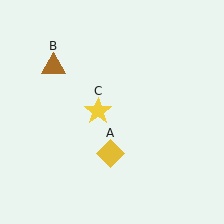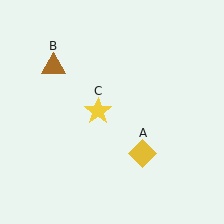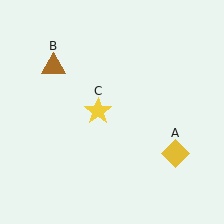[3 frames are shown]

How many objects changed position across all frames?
1 object changed position: yellow diamond (object A).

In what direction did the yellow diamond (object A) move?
The yellow diamond (object A) moved right.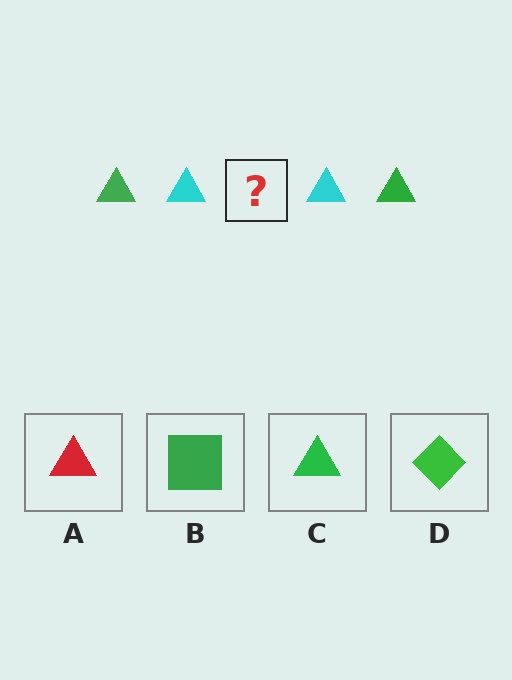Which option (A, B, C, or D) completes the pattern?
C.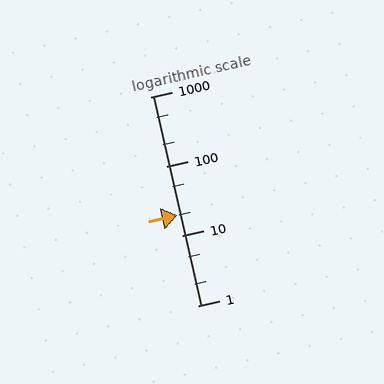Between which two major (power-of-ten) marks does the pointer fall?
The pointer is between 10 and 100.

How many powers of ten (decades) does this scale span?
The scale spans 3 decades, from 1 to 1000.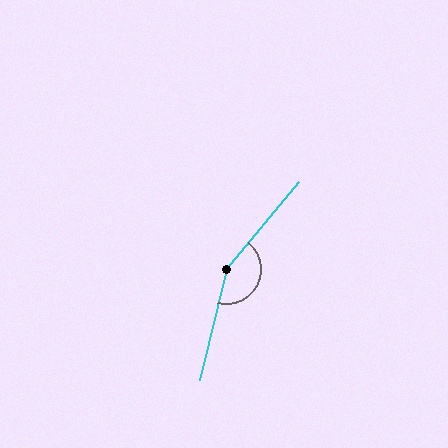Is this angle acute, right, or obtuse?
It is obtuse.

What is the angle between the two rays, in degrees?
Approximately 154 degrees.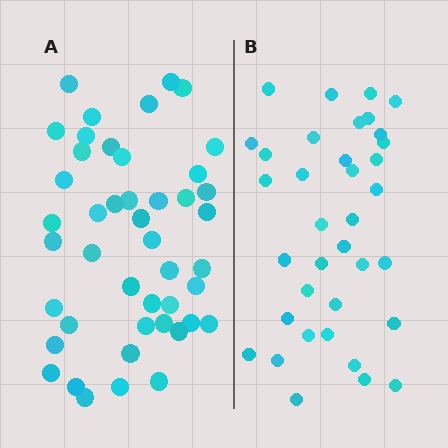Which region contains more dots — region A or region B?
Region A (the left region) has more dots.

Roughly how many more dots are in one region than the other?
Region A has roughly 8 or so more dots than region B.